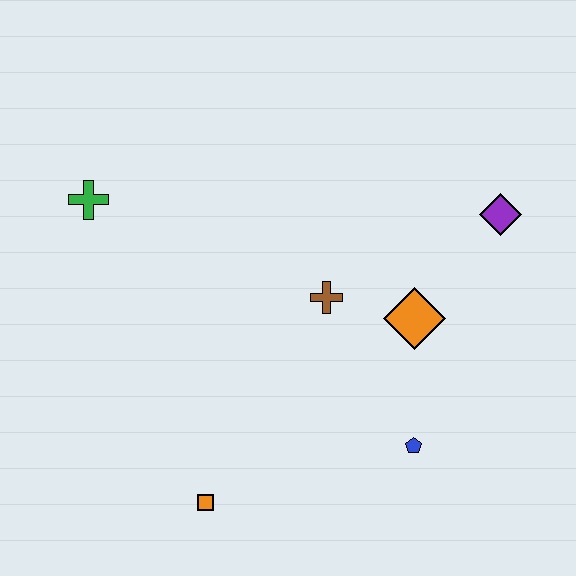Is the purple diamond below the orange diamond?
No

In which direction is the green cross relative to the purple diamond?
The green cross is to the left of the purple diamond.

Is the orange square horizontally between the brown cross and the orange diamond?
No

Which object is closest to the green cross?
The brown cross is closest to the green cross.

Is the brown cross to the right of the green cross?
Yes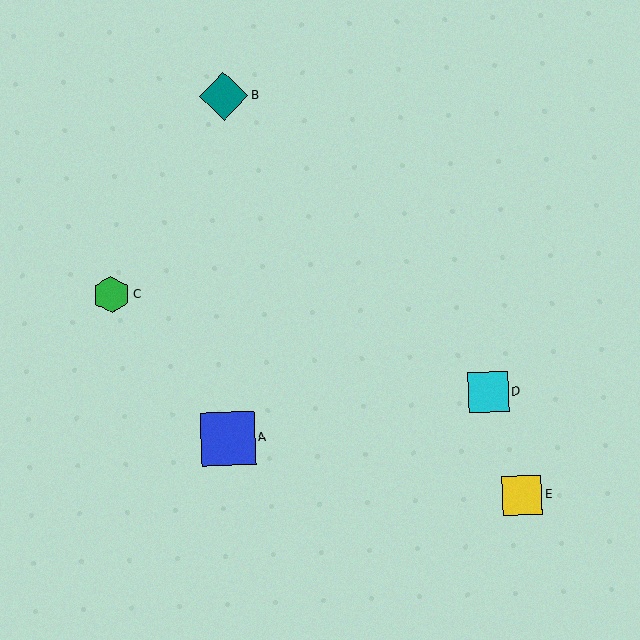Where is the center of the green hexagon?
The center of the green hexagon is at (111, 295).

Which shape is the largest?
The blue square (labeled A) is the largest.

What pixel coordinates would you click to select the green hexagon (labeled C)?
Click at (111, 295) to select the green hexagon C.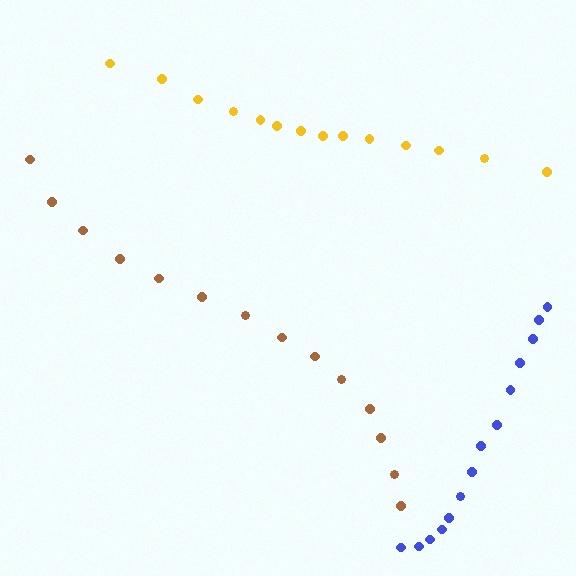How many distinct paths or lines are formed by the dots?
There are 3 distinct paths.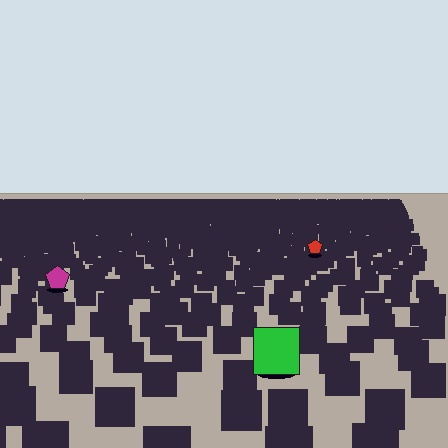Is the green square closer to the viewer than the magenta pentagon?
Yes. The green square is closer — you can tell from the texture gradient: the ground texture is coarser near it.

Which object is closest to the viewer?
The green square is closest. The texture marks near it are larger and more spread out.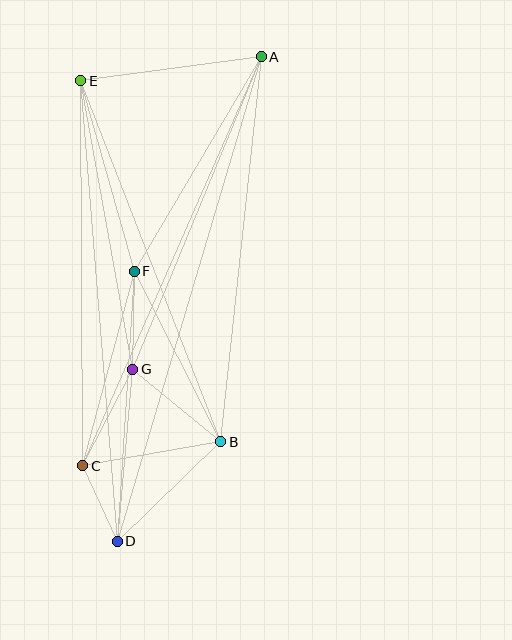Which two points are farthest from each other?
Points A and D are farthest from each other.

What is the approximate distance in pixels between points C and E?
The distance between C and E is approximately 385 pixels.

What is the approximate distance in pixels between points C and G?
The distance between C and G is approximately 108 pixels.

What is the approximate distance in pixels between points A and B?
The distance between A and B is approximately 387 pixels.